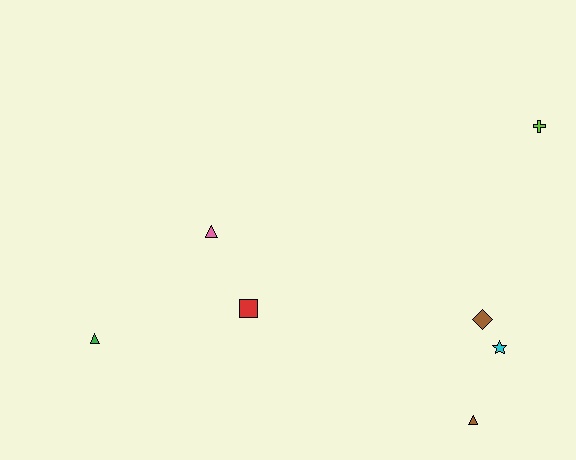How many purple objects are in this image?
There are no purple objects.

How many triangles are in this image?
There are 3 triangles.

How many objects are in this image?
There are 7 objects.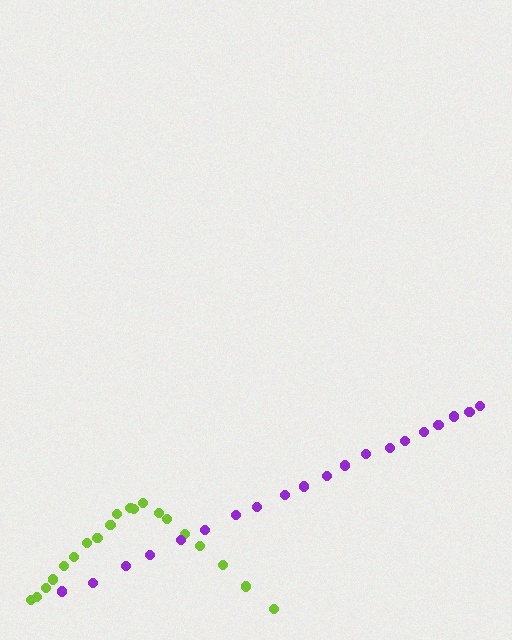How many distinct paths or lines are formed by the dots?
There are 2 distinct paths.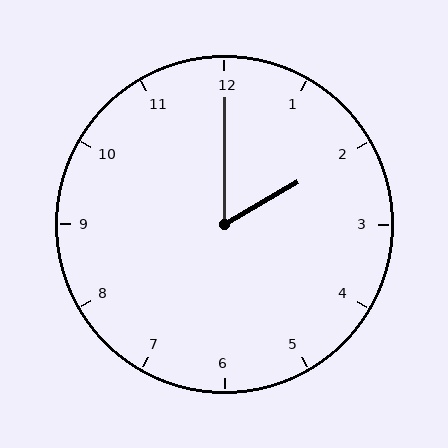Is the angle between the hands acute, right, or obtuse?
It is acute.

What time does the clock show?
2:00.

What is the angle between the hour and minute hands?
Approximately 60 degrees.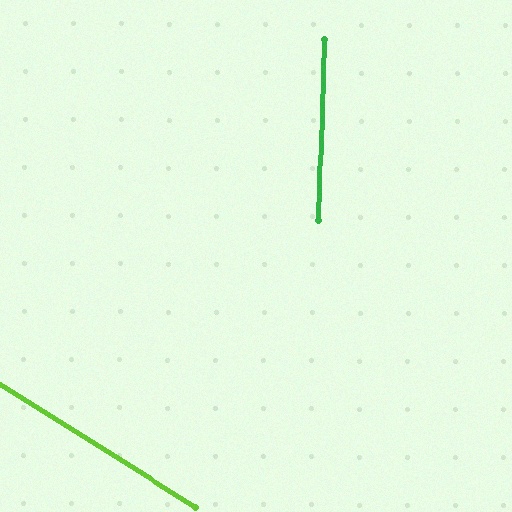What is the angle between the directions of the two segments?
Approximately 60 degrees.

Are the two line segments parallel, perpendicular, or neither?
Neither parallel nor perpendicular — they differ by about 60°.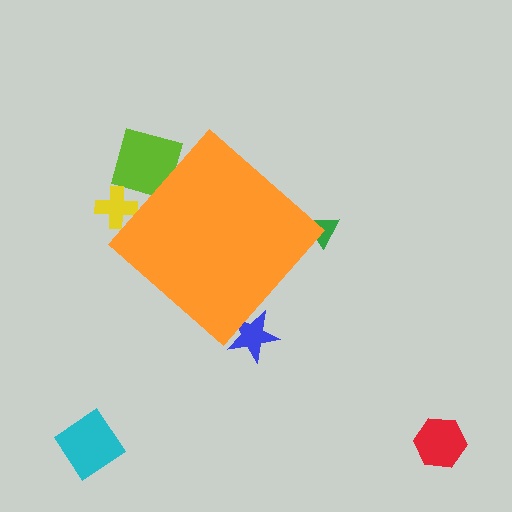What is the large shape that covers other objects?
An orange diamond.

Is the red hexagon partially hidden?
No, the red hexagon is fully visible.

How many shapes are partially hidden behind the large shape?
4 shapes are partially hidden.